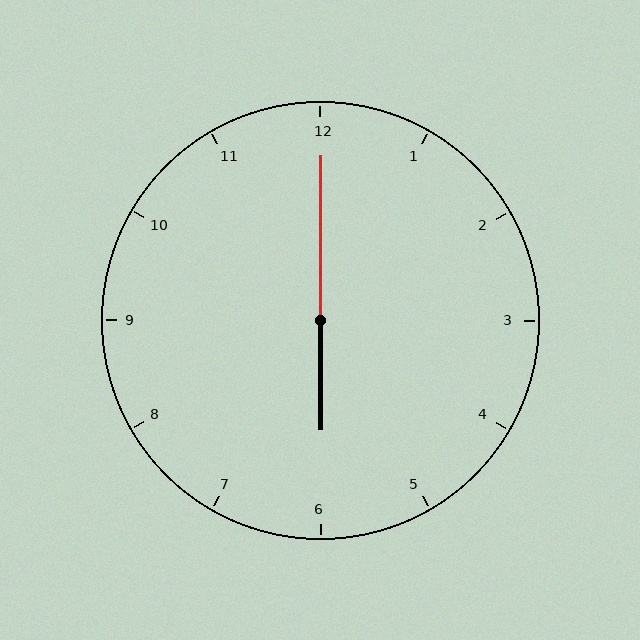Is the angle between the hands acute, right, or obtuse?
It is obtuse.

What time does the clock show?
6:00.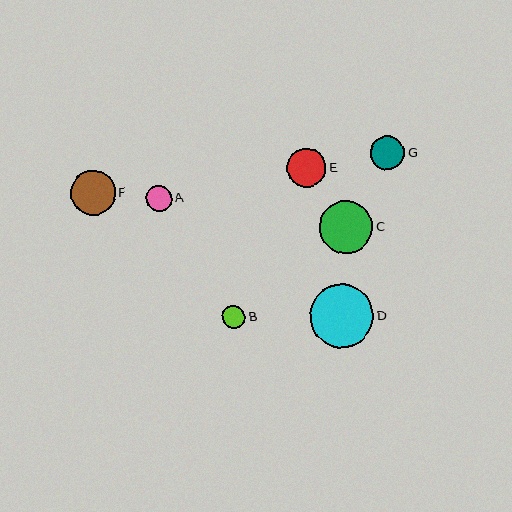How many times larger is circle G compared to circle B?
Circle G is approximately 1.5 times the size of circle B.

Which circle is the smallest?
Circle B is the smallest with a size of approximately 23 pixels.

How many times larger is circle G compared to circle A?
Circle G is approximately 1.3 times the size of circle A.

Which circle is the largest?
Circle D is the largest with a size of approximately 63 pixels.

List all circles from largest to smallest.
From largest to smallest: D, C, F, E, G, A, B.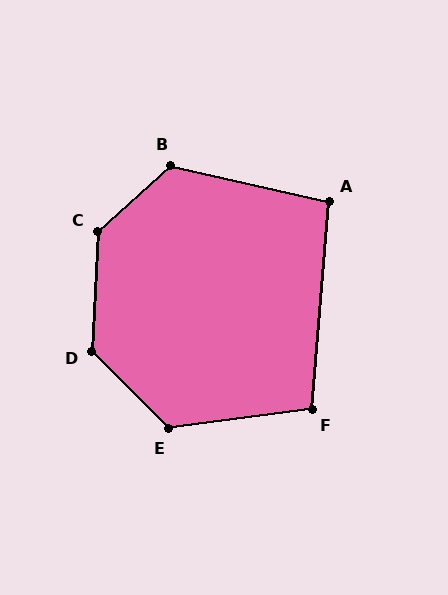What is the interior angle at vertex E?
Approximately 127 degrees (obtuse).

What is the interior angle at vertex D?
Approximately 133 degrees (obtuse).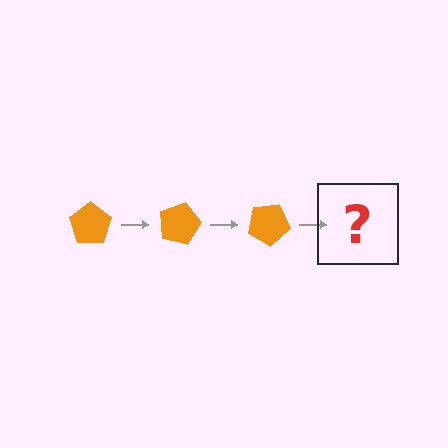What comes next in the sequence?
The next element should be an orange pentagon rotated 45 degrees.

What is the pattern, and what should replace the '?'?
The pattern is that the pentagon rotates 15 degrees each step. The '?' should be an orange pentagon rotated 45 degrees.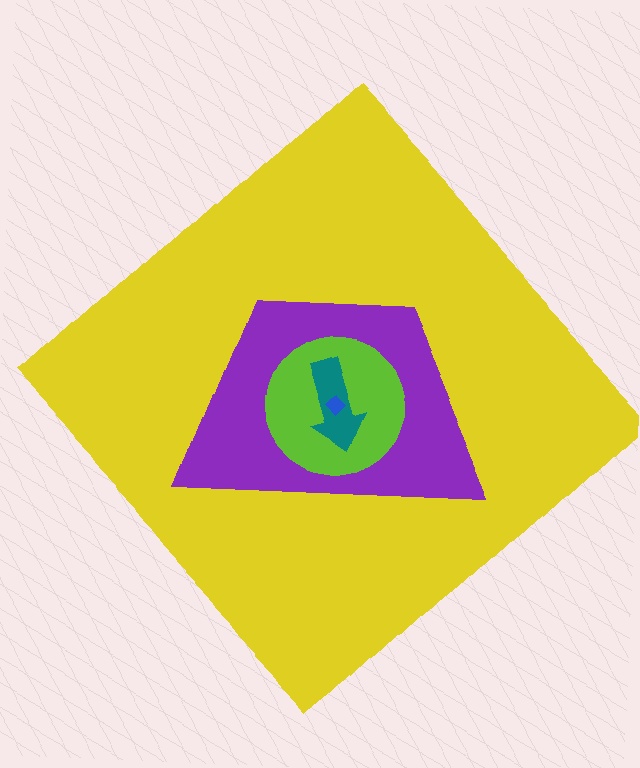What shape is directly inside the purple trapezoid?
The lime circle.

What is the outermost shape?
The yellow diamond.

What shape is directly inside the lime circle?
The teal arrow.